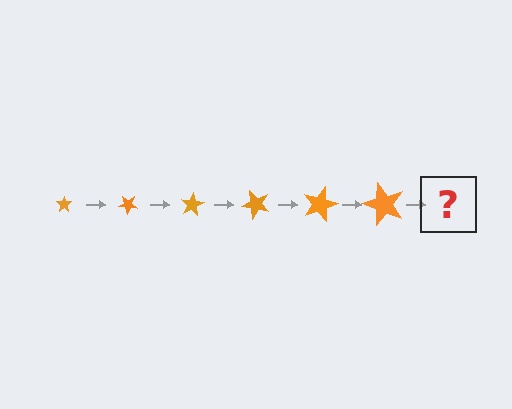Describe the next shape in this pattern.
It should be a star, larger than the previous one and rotated 240 degrees from the start.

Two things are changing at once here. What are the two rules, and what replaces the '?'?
The two rules are that the star grows larger each step and it rotates 40 degrees each step. The '?' should be a star, larger than the previous one and rotated 240 degrees from the start.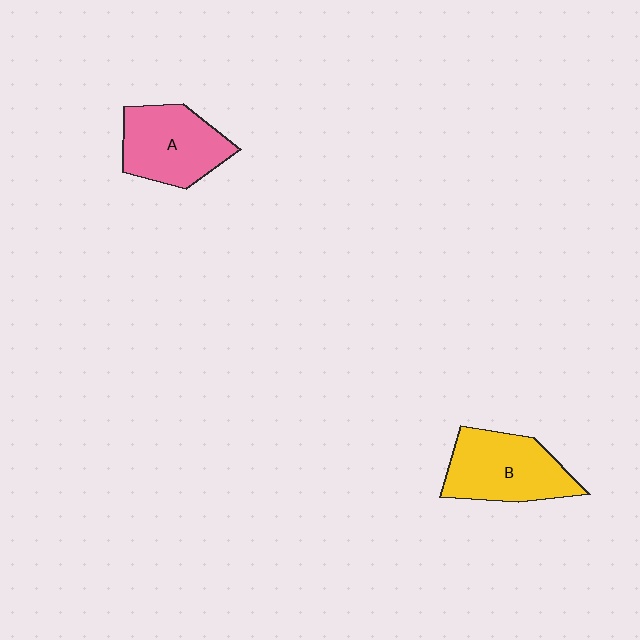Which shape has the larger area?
Shape B (yellow).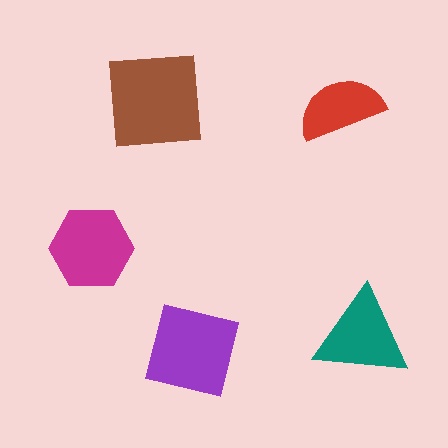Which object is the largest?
The brown square.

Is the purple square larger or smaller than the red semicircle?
Larger.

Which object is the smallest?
The red semicircle.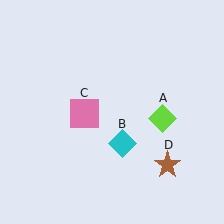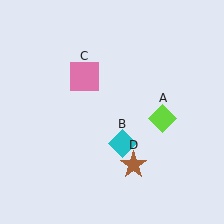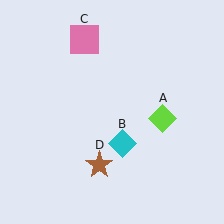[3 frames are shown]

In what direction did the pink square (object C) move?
The pink square (object C) moved up.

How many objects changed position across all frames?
2 objects changed position: pink square (object C), brown star (object D).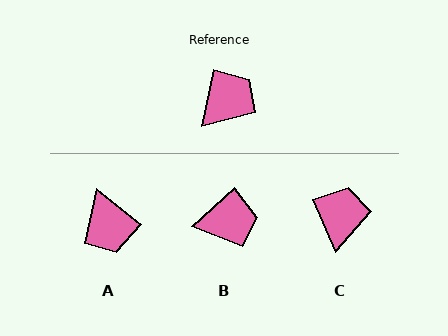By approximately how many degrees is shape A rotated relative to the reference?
Approximately 116 degrees clockwise.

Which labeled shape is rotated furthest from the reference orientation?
A, about 116 degrees away.